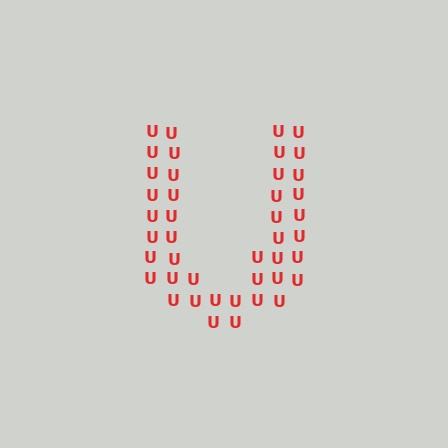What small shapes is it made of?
It is made of small letter U's.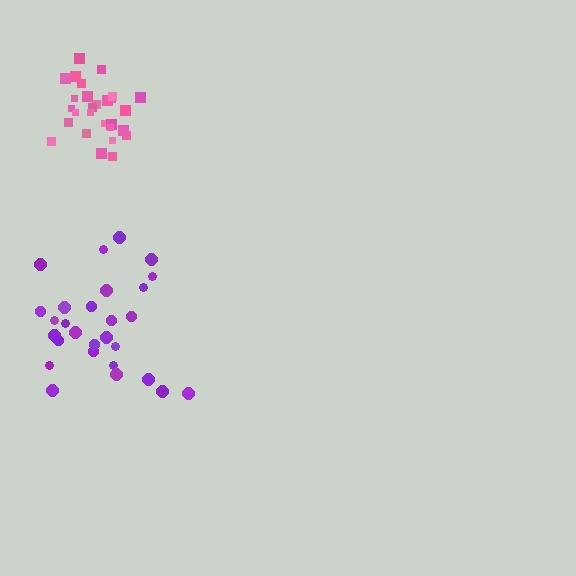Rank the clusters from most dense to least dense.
pink, purple.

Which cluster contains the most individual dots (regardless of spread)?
Pink (28).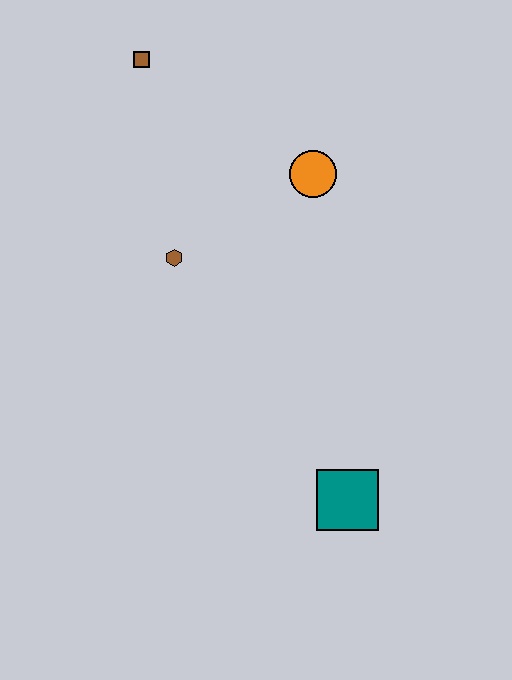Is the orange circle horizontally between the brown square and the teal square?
Yes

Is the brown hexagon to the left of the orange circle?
Yes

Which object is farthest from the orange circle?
The teal square is farthest from the orange circle.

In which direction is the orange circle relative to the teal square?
The orange circle is above the teal square.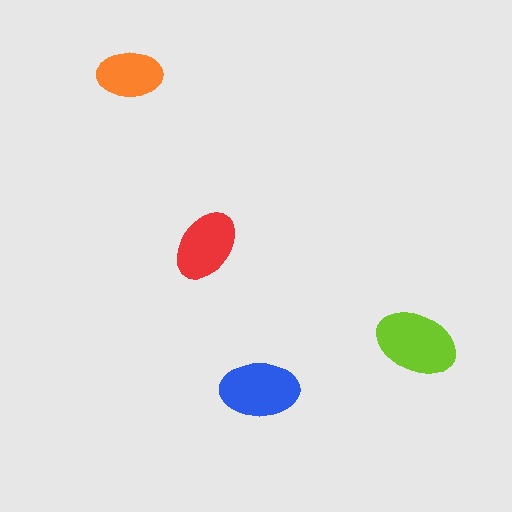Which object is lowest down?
The blue ellipse is bottommost.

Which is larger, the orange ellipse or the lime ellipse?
The lime one.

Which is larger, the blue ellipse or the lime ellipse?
The lime one.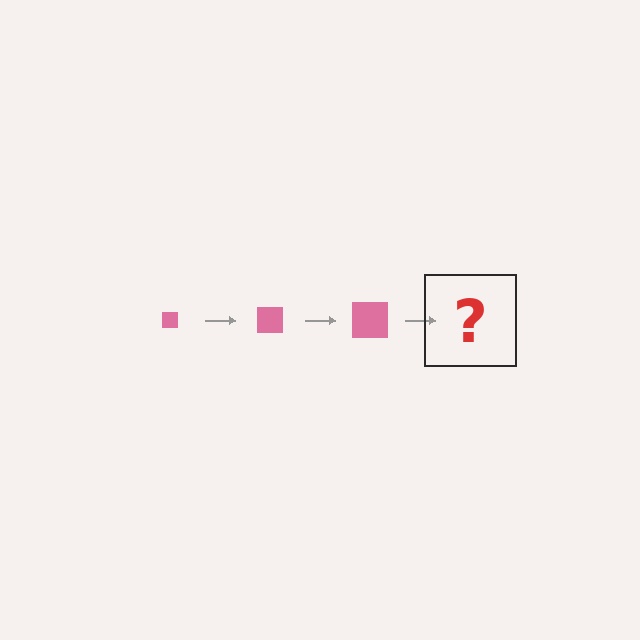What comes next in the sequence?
The next element should be a pink square, larger than the previous one.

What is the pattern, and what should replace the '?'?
The pattern is that the square gets progressively larger each step. The '?' should be a pink square, larger than the previous one.